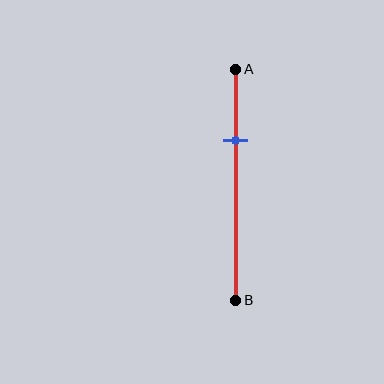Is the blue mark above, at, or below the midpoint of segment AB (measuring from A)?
The blue mark is above the midpoint of segment AB.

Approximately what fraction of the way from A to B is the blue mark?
The blue mark is approximately 30% of the way from A to B.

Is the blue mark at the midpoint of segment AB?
No, the mark is at about 30% from A, not at the 50% midpoint.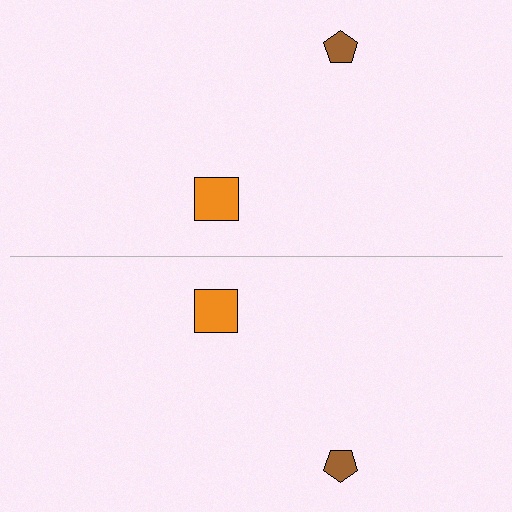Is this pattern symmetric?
Yes, this pattern has bilateral (reflection) symmetry.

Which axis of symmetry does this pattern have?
The pattern has a horizontal axis of symmetry running through the center of the image.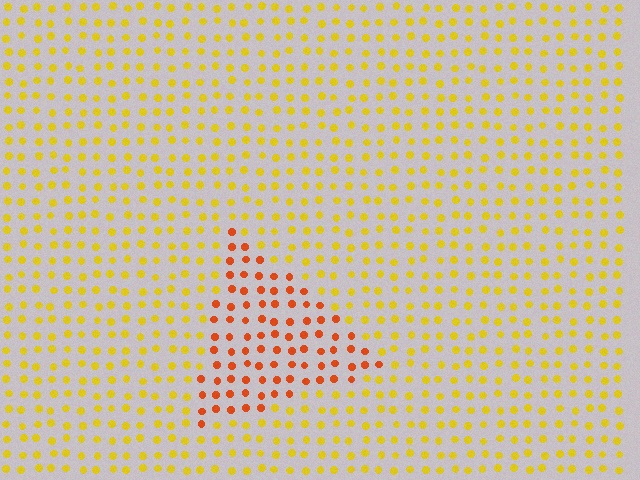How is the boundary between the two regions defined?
The boundary is defined purely by a slight shift in hue (about 39 degrees). Spacing, size, and orientation are identical on both sides.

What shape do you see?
I see a triangle.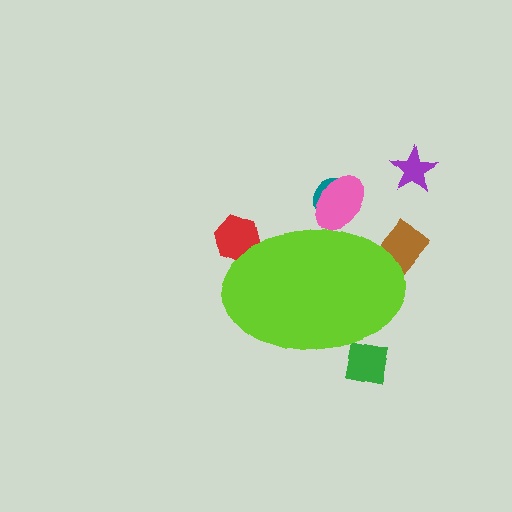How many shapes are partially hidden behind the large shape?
5 shapes are partially hidden.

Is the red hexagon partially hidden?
Yes, the red hexagon is partially hidden behind the lime ellipse.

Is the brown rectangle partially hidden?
Yes, the brown rectangle is partially hidden behind the lime ellipse.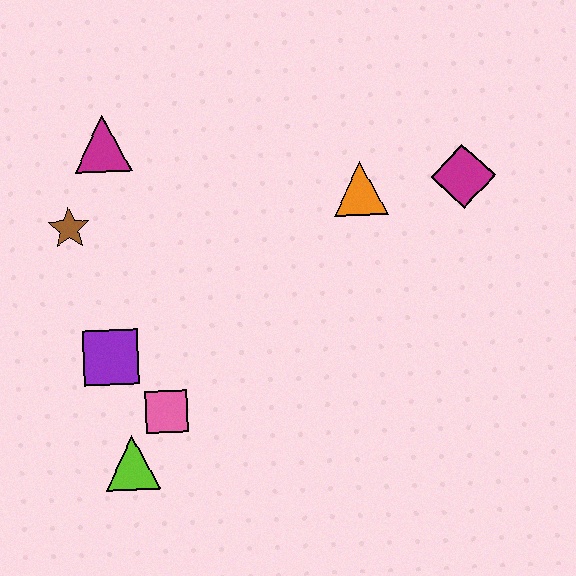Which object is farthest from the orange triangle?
The lime triangle is farthest from the orange triangle.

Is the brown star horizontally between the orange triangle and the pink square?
No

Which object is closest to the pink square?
The lime triangle is closest to the pink square.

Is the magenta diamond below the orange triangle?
No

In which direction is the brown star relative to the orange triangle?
The brown star is to the left of the orange triangle.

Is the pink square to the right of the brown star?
Yes